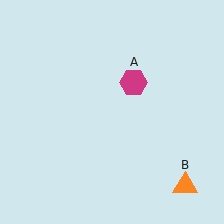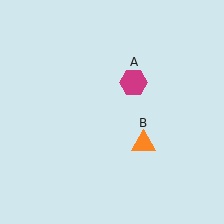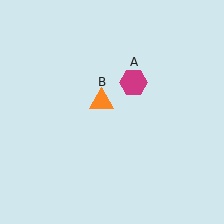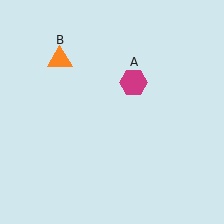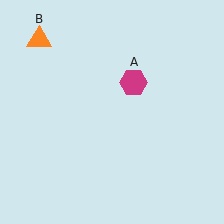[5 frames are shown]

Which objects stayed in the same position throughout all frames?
Magenta hexagon (object A) remained stationary.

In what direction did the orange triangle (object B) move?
The orange triangle (object B) moved up and to the left.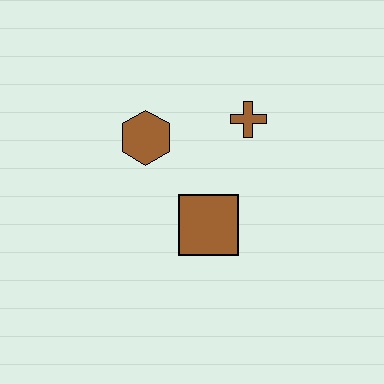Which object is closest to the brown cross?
The brown hexagon is closest to the brown cross.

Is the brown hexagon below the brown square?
No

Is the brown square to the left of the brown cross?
Yes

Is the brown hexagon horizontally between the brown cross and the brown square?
No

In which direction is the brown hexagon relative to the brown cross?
The brown hexagon is to the left of the brown cross.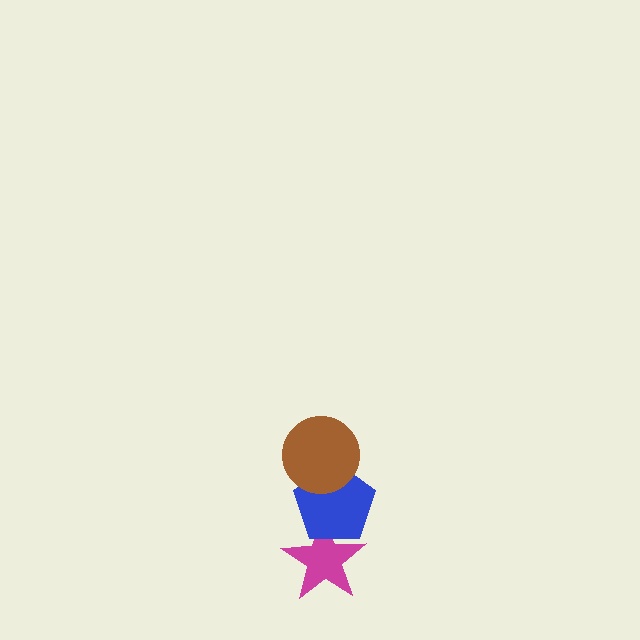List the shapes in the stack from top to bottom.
From top to bottom: the brown circle, the blue pentagon, the magenta star.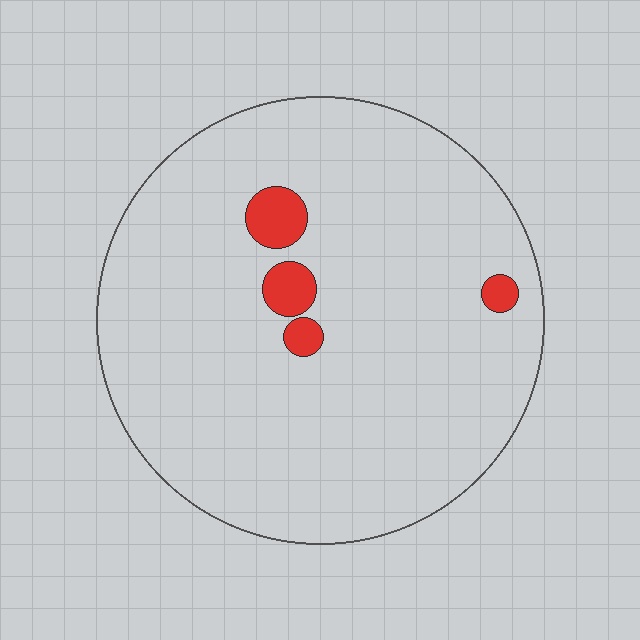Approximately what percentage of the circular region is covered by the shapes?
Approximately 5%.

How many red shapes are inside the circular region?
4.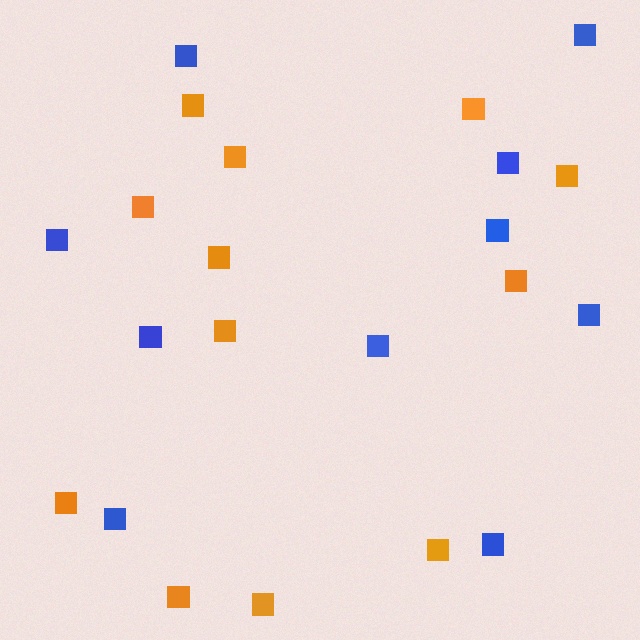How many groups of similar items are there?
There are 2 groups: one group of blue squares (10) and one group of orange squares (12).